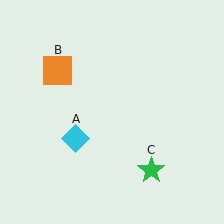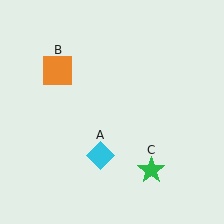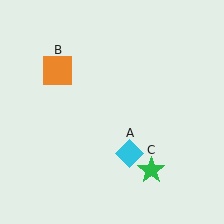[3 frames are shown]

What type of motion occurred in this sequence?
The cyan diamond (object A) rotated counterclockwise around the center of the scene.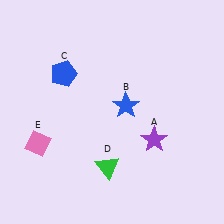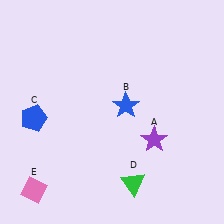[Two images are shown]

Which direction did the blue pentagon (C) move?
The blue pentagon (C) moved down.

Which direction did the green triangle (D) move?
The green triangle (D) moved right.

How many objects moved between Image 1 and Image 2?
3 objects moved between the two images.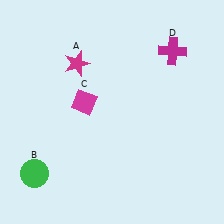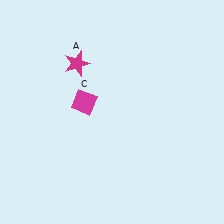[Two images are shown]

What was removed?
The green circle (B), the magenta cross (D) were removed in Image 2.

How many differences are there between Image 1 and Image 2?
There are 2 differences between the two images.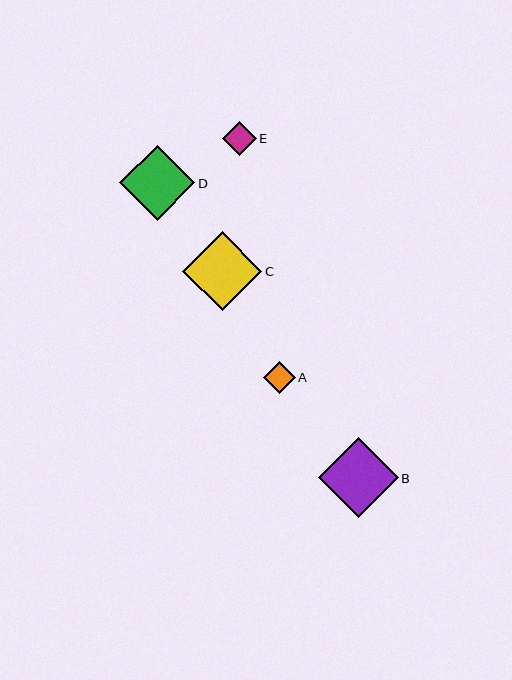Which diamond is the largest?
Diamond B is the largest with a size of approximately 79 pixels.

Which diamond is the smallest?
Diamond A is the smallest with a size of approximately 32 pixels.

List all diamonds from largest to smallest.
From largest to smallest: B, C, D, E, A.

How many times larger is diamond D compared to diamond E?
Diamond D is approximately 2.2 times the size of diamond E.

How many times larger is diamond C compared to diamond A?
Diamond C is approximately 2.5 times the size of diamond A.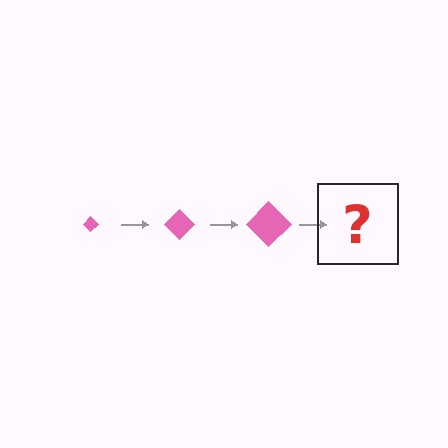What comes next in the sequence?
The next element should be a pink diamond, larger than the previous one.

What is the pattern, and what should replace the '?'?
The pattern is that the diamond gets progressively larger each step. The '?' should be a pink diamond, larger than the previous one.